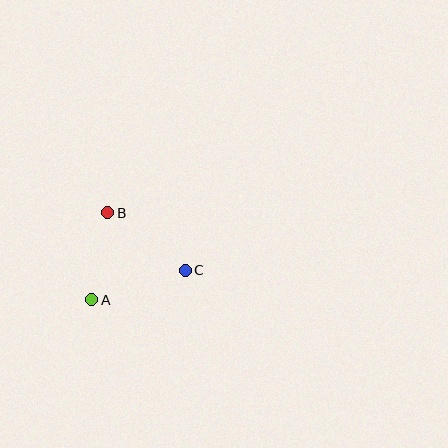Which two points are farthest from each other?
Points A and C are farthest from each other.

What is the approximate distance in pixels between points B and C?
The distance between B and C is approximately 97 pixels.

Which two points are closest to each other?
Points A and B are closest to each other.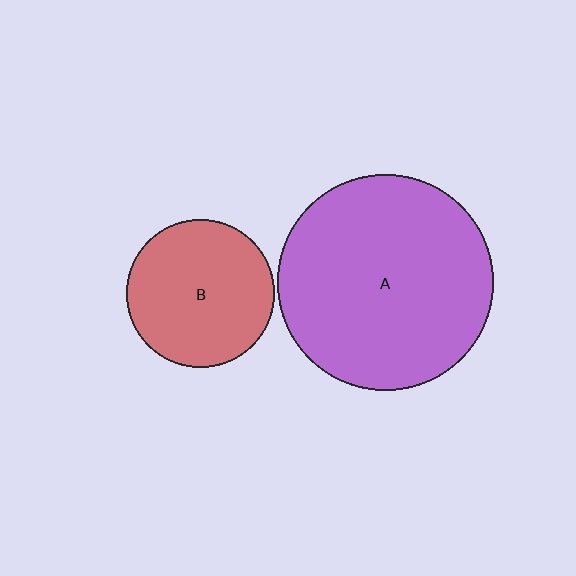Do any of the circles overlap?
No, none of the circles overlap.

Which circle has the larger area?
Circle A (purple).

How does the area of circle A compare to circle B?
Approximately 2.1 times.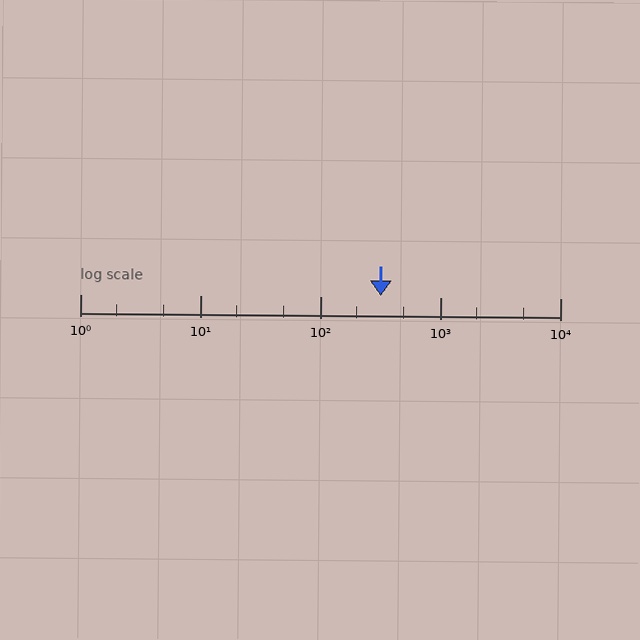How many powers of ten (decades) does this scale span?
The scale spans 4 decades, from 1 to 10000.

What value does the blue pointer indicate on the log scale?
The pointer indicates approximately 320.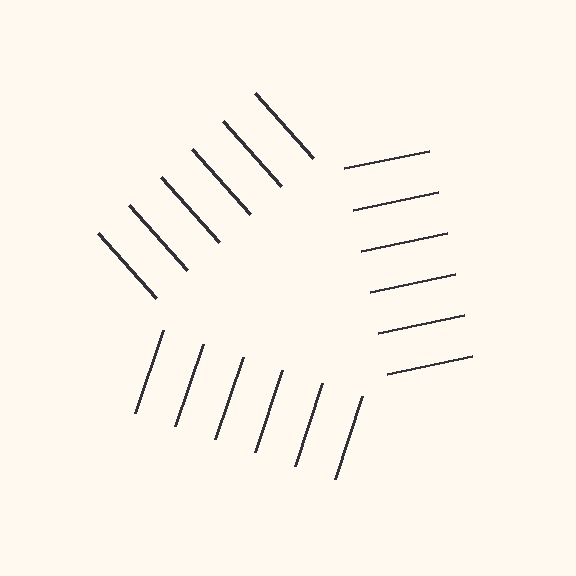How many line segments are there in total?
18 — 6 along each of the 3 edges.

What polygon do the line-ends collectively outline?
An illusory triangle — the line segments terminate on its edges but no continuous stroke is drawn.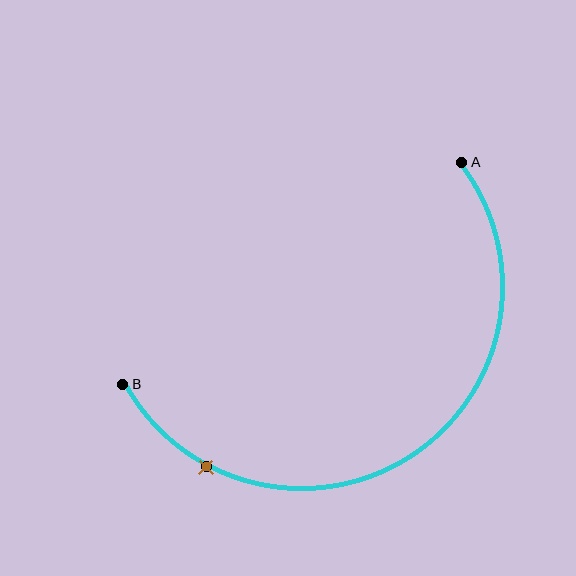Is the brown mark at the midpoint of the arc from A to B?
No. The brown mark lies on the arc but is closer to endpoint B. The arc midpoint would be at the point on the curve equidistant along the arc from both A and B.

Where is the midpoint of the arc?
The arc midpoint is the point on the curve farthest from the straight line joining A and B. It sits below that line.